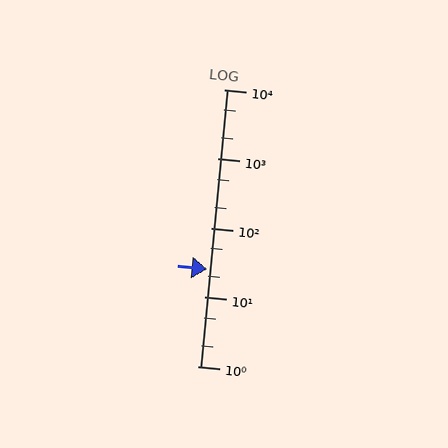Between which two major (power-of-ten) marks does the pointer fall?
The pointer is between 10 and 100.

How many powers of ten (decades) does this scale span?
The scale spans 4 decades, from 1 to 10000.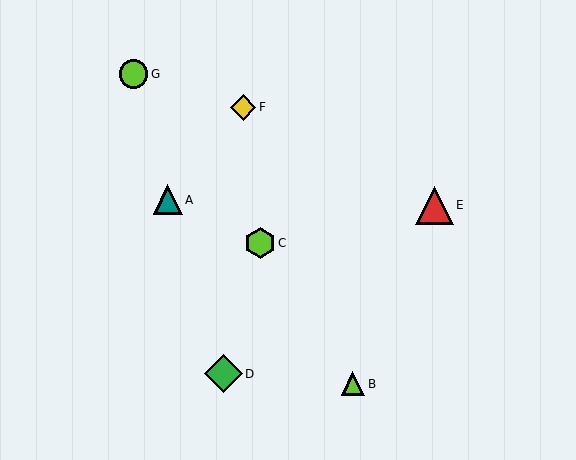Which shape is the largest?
The red triangle (labeled E) is the largest.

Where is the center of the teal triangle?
The center of the teal triangle is at (168, 200).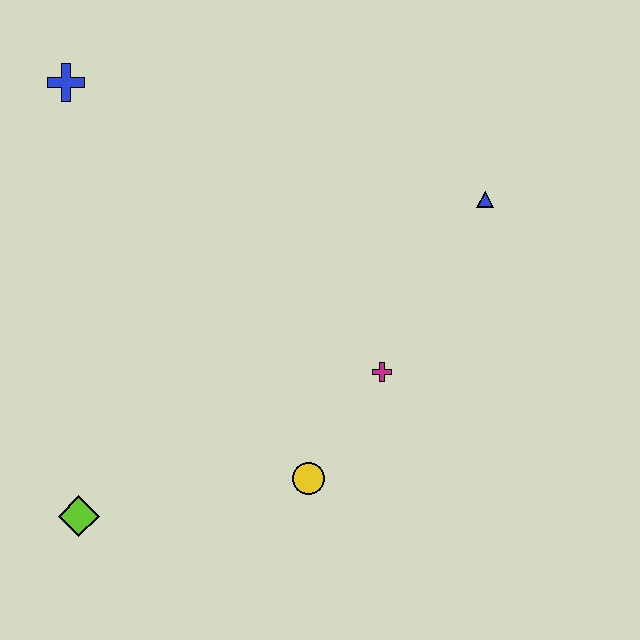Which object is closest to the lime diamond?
The yellow circle is closest to the lime diamond.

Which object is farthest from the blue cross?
The yellow circle is farthest from the blue cross.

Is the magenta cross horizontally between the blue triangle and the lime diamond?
Yes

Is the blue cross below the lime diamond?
No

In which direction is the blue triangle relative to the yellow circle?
The blue triangle is above the yellow circle.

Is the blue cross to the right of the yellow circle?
No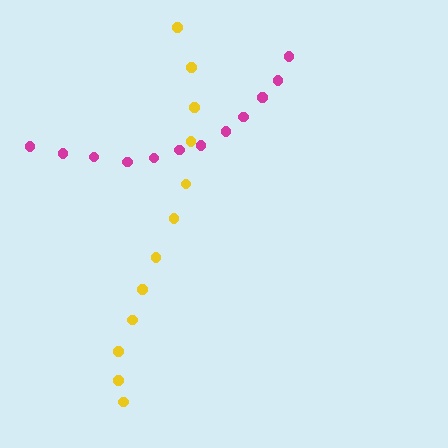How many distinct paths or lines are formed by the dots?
There are 2 distinct paths.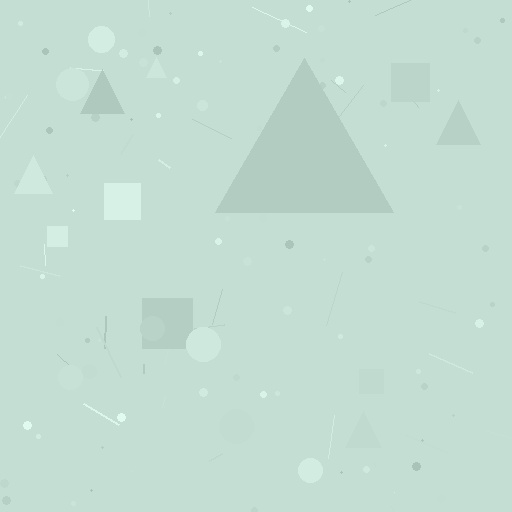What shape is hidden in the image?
A triangle is hidden in the image.